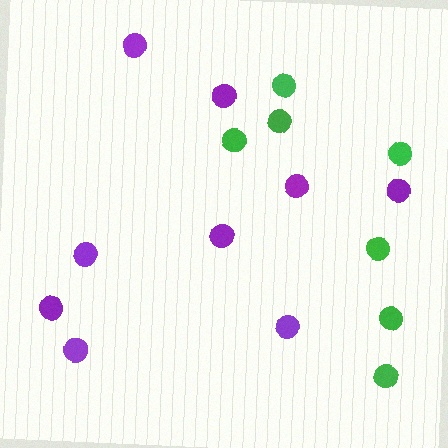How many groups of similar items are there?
There are 2 groups: one group of green circles (7) and one group of purple circles (9).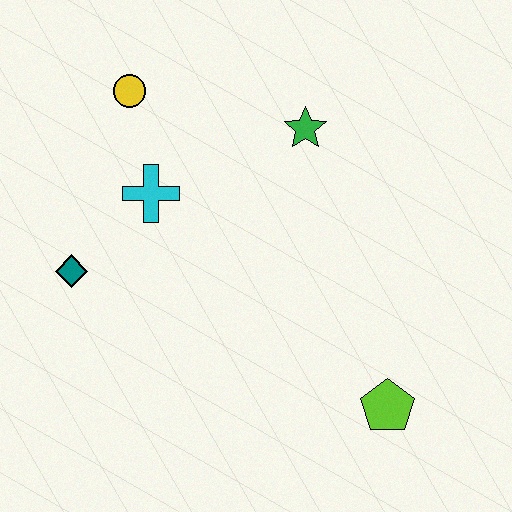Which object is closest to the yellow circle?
The cyan cross is closest to the yellow circle.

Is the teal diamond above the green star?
No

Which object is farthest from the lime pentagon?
The yellow circle is farthest from the lime pentagon.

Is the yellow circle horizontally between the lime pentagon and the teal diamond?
Yes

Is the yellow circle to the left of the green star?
Yes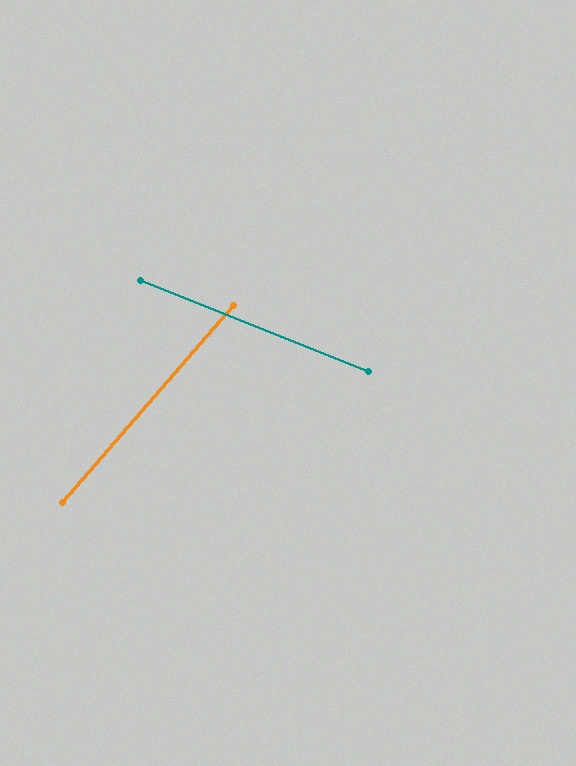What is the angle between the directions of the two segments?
Approximately 71 degrees.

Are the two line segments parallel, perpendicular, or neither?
Neither parallel nor perpendicular — they differ by about 71°.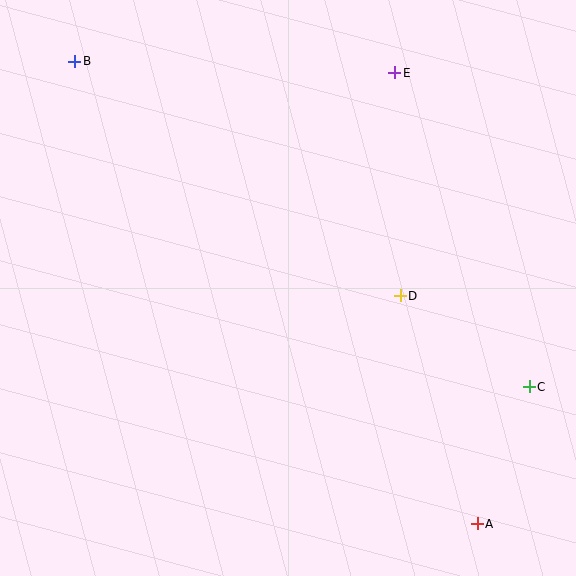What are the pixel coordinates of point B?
Point B is at (75, 61).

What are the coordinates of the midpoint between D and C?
The midpoint between D and C is at (465, 341).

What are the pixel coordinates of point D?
Point D is at (400, 296).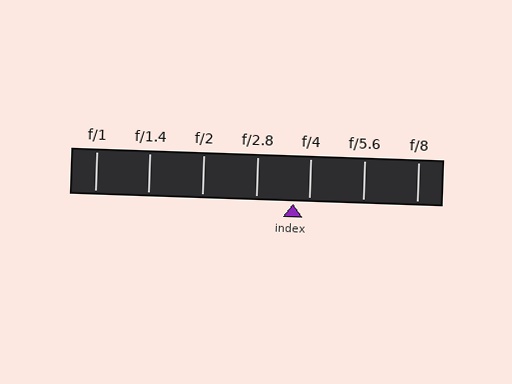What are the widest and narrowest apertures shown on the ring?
The widest aperture shown is f/1 and the narrowest is f/8.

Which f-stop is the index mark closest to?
The index mark is closest to f/4.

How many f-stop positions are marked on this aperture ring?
There are 7 f-stop positions marked.